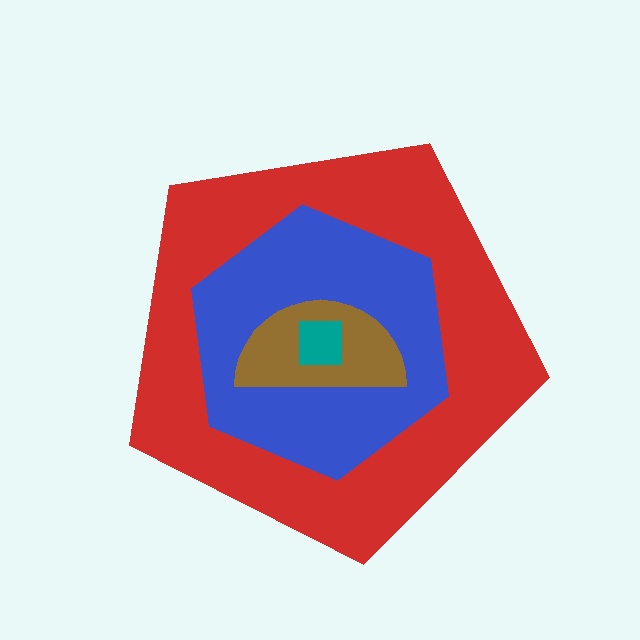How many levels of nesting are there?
4.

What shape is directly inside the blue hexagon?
The brown semicircle.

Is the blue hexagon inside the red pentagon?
Yes.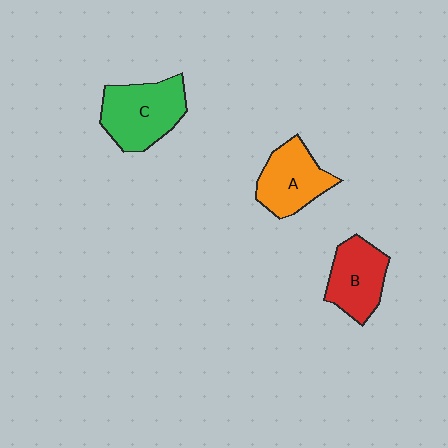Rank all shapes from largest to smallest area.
From largest to smallest: C (green), A (orange), B (red).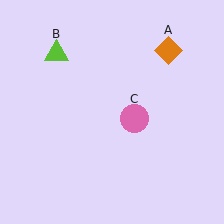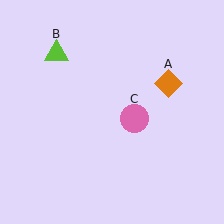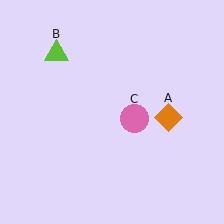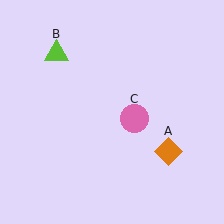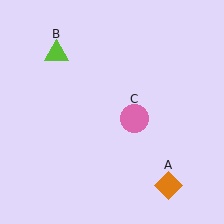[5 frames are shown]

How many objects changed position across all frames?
1 object changed position: orange diamond (object A).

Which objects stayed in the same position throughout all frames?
Lime triangle (object B) and pink circle (object C) remained stationary.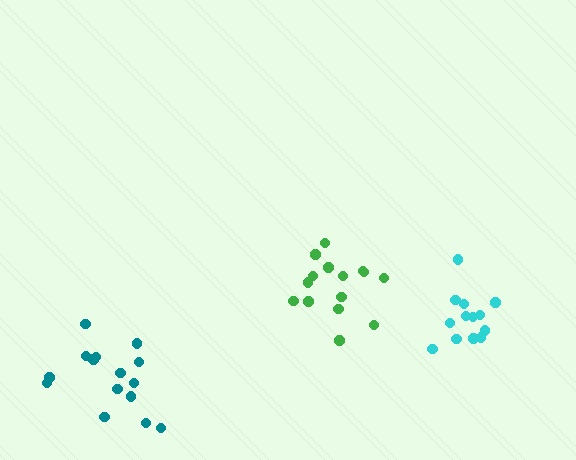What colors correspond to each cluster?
The clusters are colored: cyan, green, teal.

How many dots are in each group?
Group 1: 13 dots, Group 2: 16 dots, Group 3: 15 dots (44 total).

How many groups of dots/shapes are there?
There are 3 groups.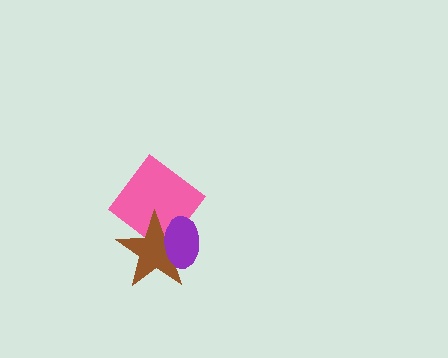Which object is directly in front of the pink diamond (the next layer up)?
The brown star is directly in front of the pink diamond.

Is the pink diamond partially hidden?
Yes, it is partially covered by another shape.